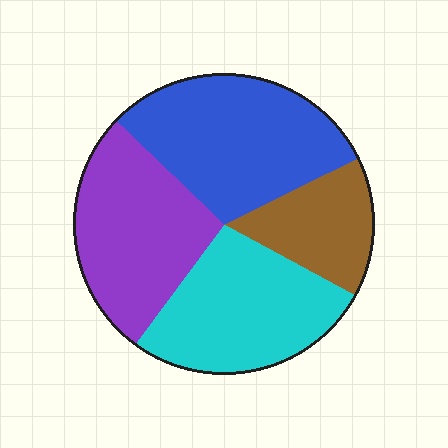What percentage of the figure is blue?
Blue takes up between a quarter and a half of the figure.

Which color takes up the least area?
Brown, at roughly 15%.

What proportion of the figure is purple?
Purple takes up about one quarter (1/4) of the figure.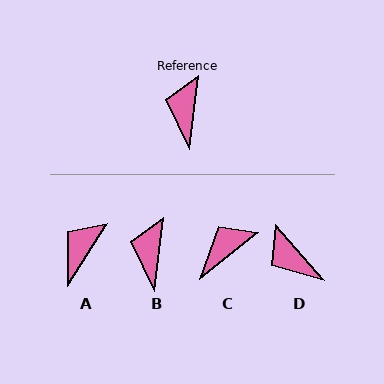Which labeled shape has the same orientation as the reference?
B.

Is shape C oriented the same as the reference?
No, it is off by about 45 degrees.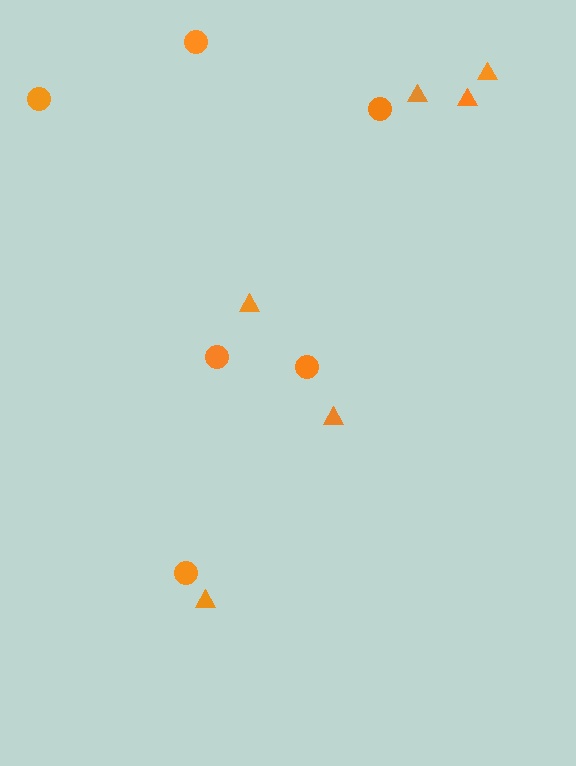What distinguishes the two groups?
There are 2 groups: one group of circles (6) and one group of triangles (6).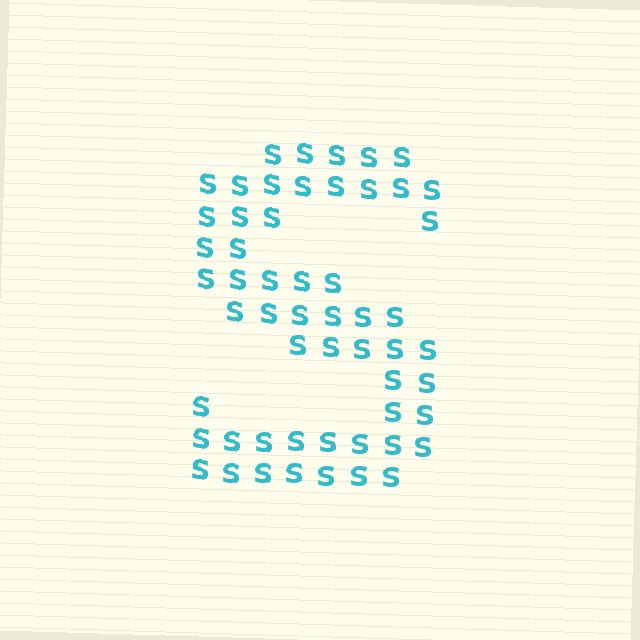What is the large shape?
The large shape is the letter S.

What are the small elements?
The small elements are letter S's.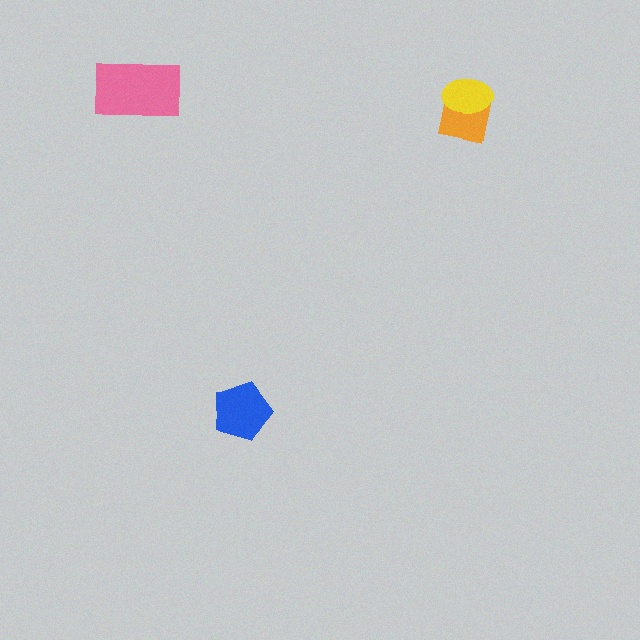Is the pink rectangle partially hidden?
No, no other shape covers it.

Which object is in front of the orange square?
The yellow ellipse is in front of the orange square.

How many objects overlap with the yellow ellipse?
1 object overlaps with the yellow ellipse.